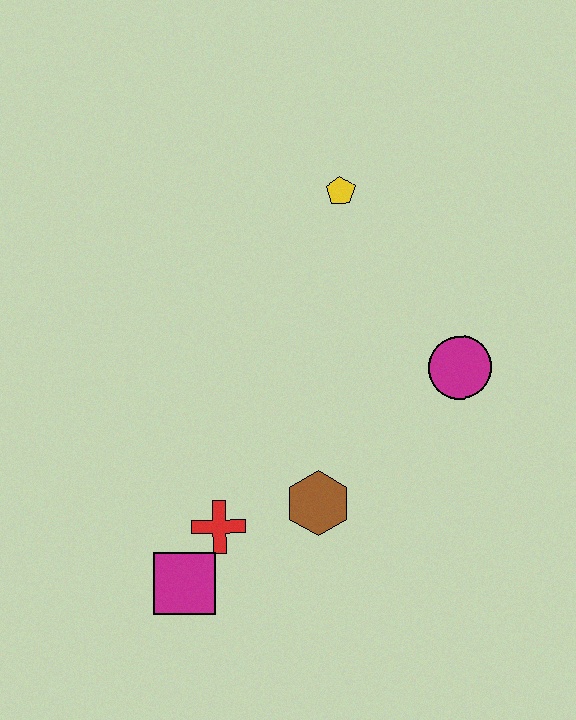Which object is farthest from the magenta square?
The yellow pentagon is farthest from the magenta square.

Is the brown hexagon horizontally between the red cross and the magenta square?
No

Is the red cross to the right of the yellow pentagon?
No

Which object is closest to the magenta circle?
The brown hexagon is closest to the magenta circle.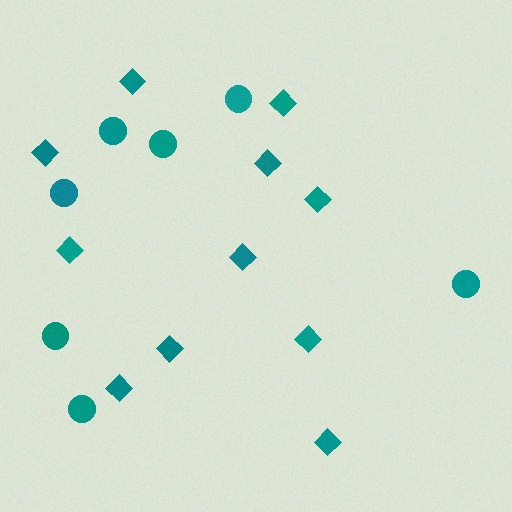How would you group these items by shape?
There are 2 groups: one group of circles (7) and one group of diamonds (11).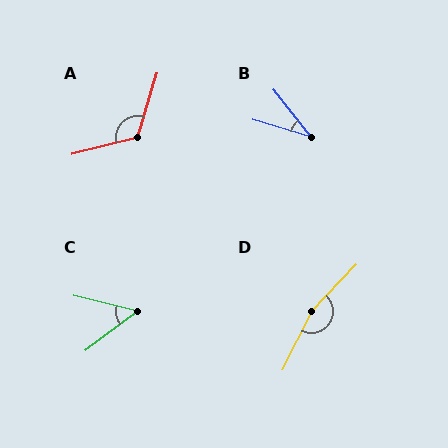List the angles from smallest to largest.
B (36°), C (51°), A (121°), D (163°).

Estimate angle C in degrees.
Approximately 51 degrees.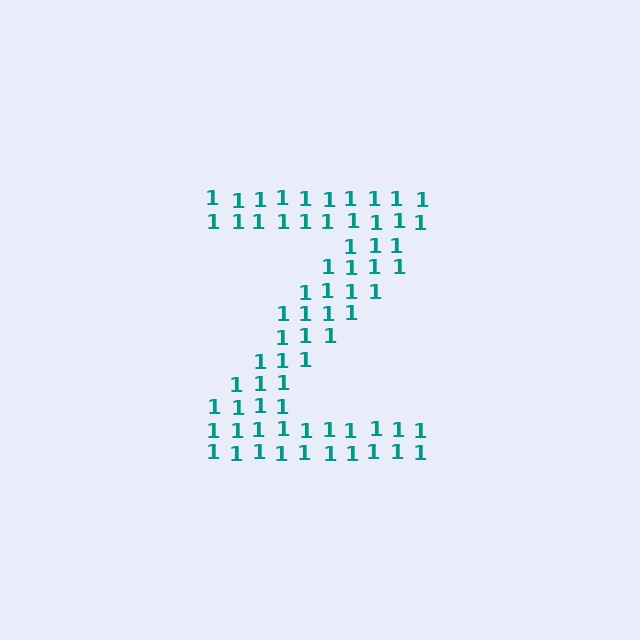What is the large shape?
The large shape is the letter Z.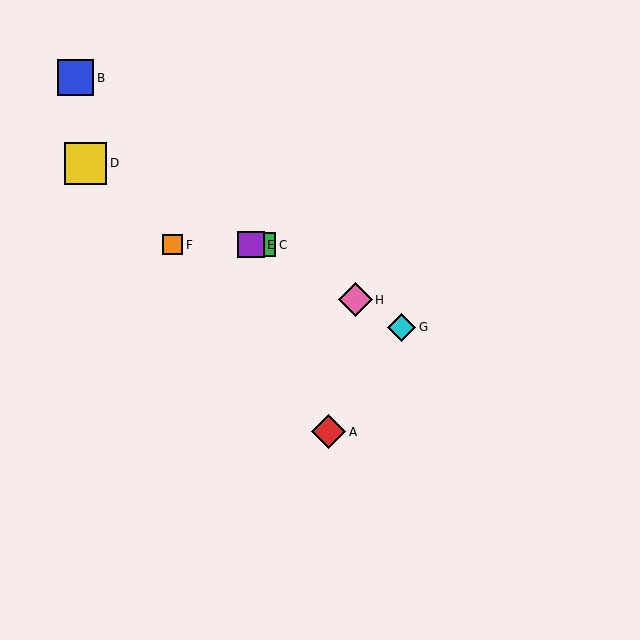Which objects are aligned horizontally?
Objects C, E, F are aligned horizontally.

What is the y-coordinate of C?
Object C is at y≈245.